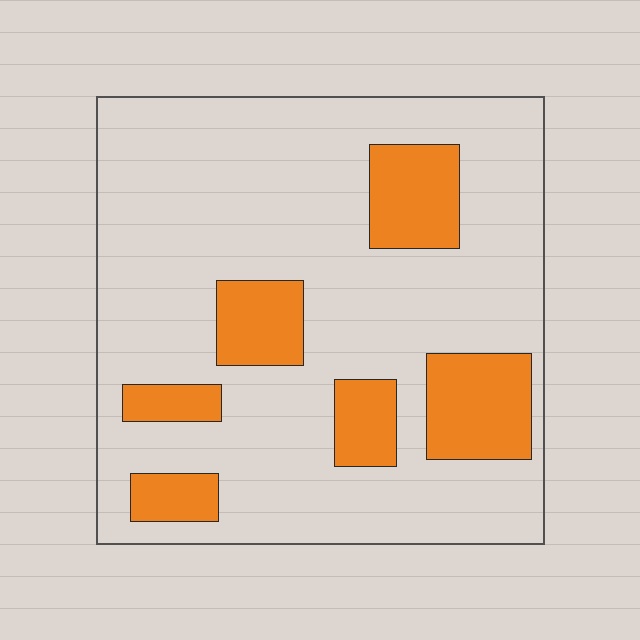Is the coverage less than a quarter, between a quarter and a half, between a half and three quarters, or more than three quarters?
Less than a quarter.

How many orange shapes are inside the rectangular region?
6.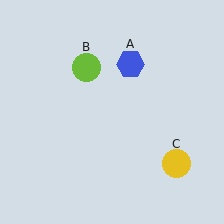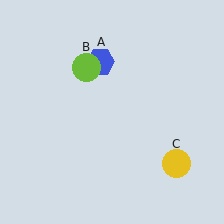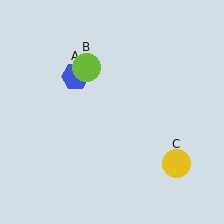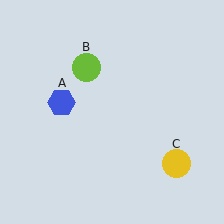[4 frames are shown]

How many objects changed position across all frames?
1 object changed position: blue hexagon (object A).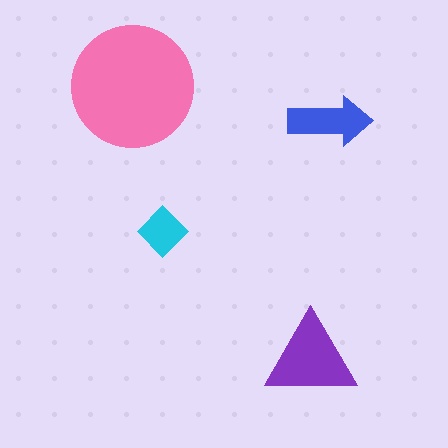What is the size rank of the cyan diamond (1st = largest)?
4th.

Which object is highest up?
The pink circle is topmost.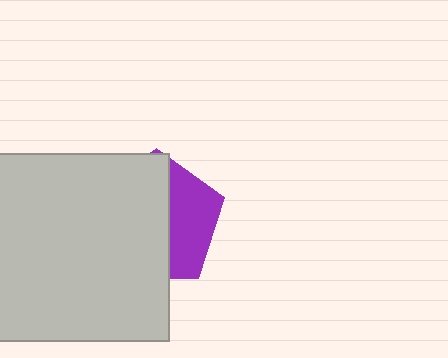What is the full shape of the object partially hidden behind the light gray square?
The partially hidden object is a purple pentagon.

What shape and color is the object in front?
The object in front is a light gray square.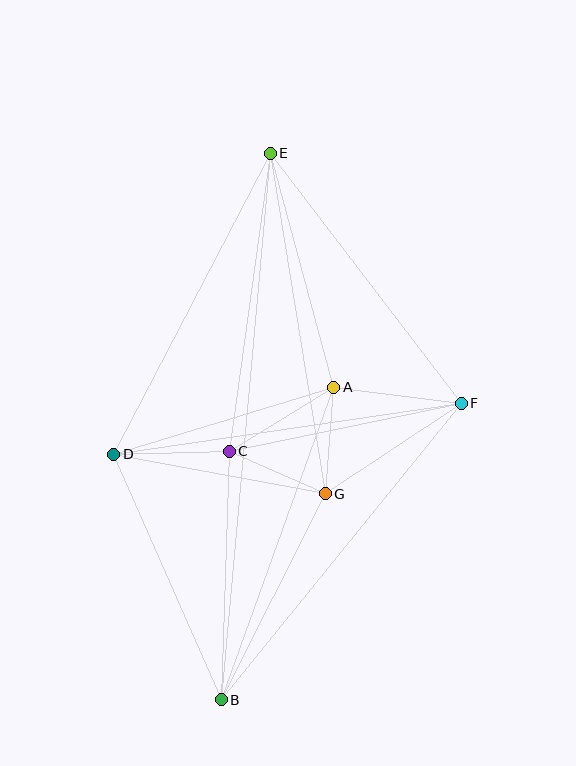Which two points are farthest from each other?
Points B and E are farthest from each other.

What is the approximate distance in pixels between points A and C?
The distance between A and C is approximately 122 pixels.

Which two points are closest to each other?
Points C and G are closest to each other.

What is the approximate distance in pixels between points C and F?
The distance between C and F is approximately 237 pixels.